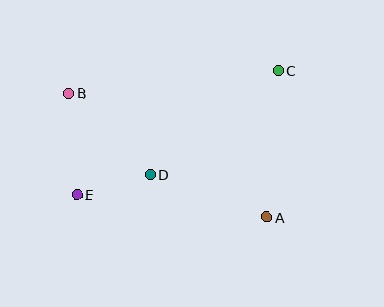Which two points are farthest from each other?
Points C and E are farthest from each other.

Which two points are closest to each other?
Points D and E are closest to each other.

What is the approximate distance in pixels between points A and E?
The distance between A and E is approximately 191 pixels.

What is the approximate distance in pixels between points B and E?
The distance between B and E is approximately 102 pixels.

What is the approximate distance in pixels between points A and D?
The distance between A and D is approximately 124 pixels.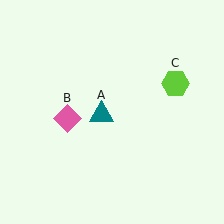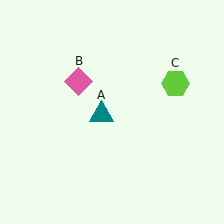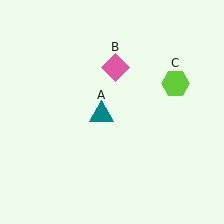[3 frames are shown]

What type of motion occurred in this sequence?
The pink diamond (object B) rotated clockwise around the center of the scene.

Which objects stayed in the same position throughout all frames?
Teal triangle (object A) and lime hexagon (object C) remained stationary.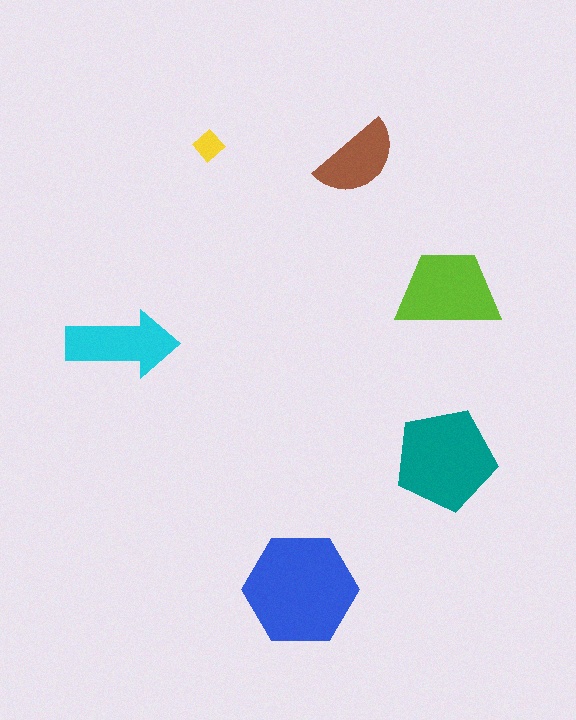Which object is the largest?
The blue hexagon.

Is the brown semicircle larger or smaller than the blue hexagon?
Smaller.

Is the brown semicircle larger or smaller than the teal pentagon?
Smaller.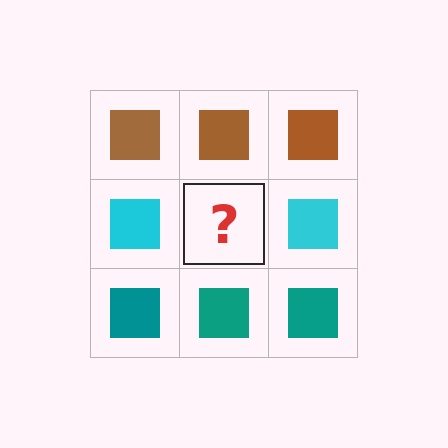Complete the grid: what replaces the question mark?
The question mark should be replaced with a cyan square.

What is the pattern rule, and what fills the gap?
The rule is that each row has a consistent color. The gap should be filled with a cyan square.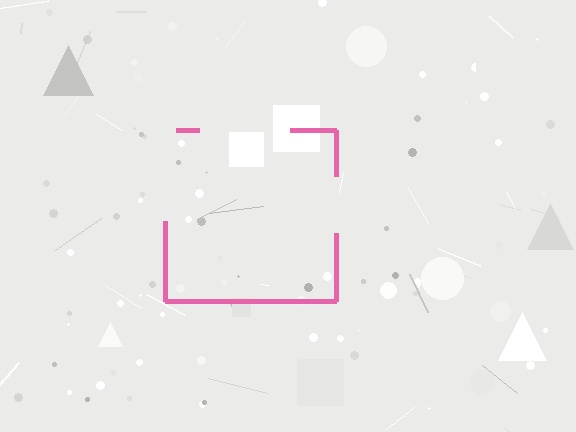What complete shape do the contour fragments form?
The contour fragments form a square.